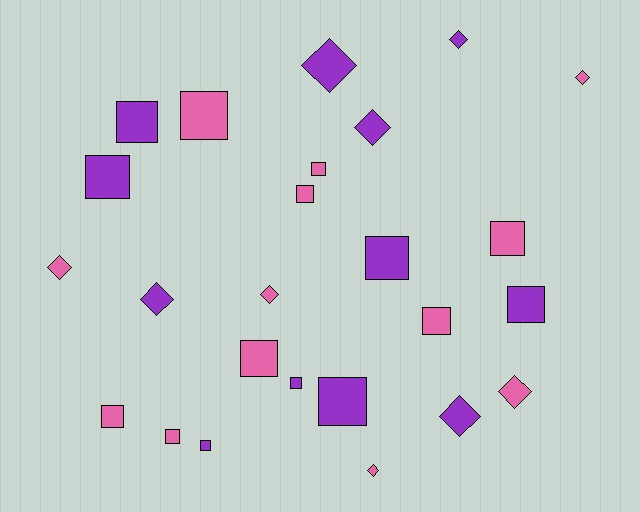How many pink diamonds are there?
There are 5 pink diamonds.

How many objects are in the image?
There are 25 objects.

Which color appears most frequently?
Pink, with 13 objects.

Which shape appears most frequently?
Square, with 15 objects.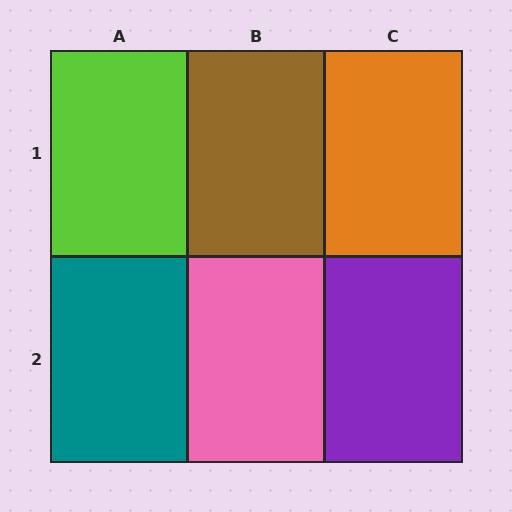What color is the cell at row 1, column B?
Brown.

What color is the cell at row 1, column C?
Orange.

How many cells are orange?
1 cell is orange.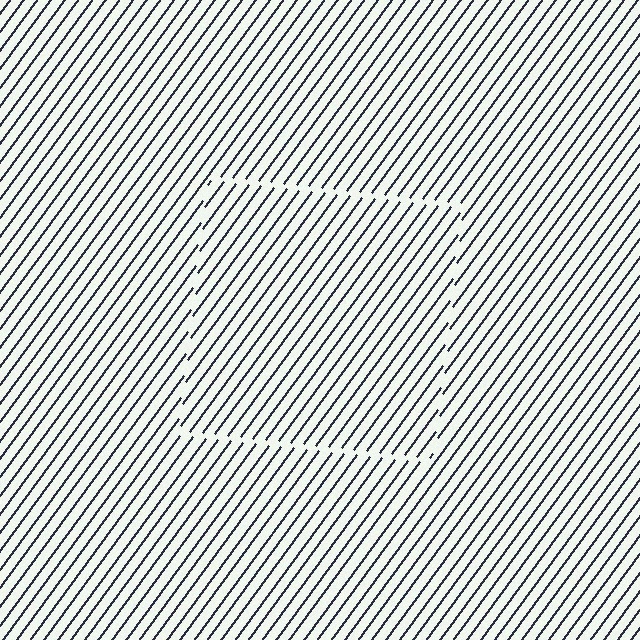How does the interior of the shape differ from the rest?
The interior of the shape contains the same grating, shifted by half a period — the contour is defined by the phase discontinuity where line-ends from the inner and outer gratings abut.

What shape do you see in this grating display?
An illusory square. The interior of the shape contains the same grating, shifted by half a period — the contour is defined by the phase discontinuity where line-ends from the inner and outer gratings abut.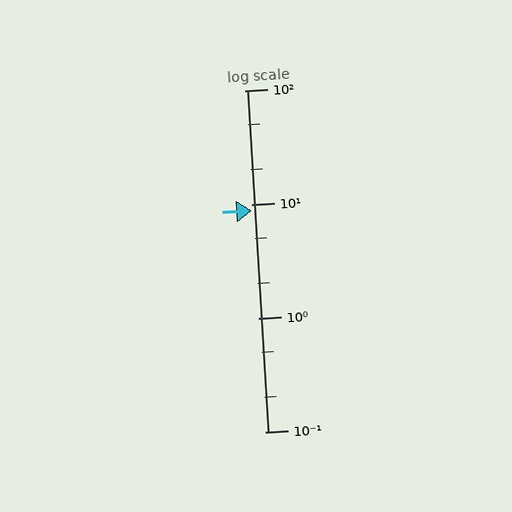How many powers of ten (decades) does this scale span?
The scale spans 3 decades, from 0.1 to 100.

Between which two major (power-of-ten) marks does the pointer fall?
The pointer is between 1 and 10.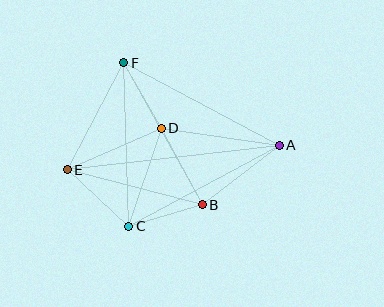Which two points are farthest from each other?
Points A and E are farthest from each other.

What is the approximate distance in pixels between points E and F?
The distance between E and F is approximately 121 pixels.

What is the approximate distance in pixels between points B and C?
The distance between B and C is approximately 77 pixels.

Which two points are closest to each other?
Points D and F are closest to each other.